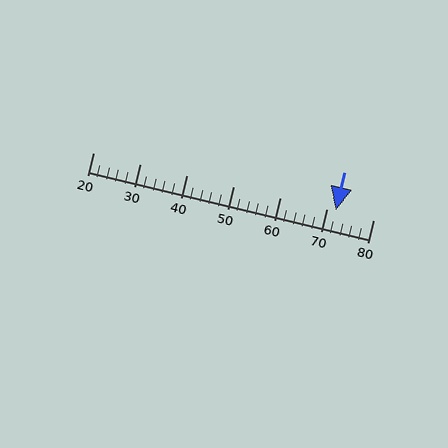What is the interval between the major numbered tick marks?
The major tick marks are spaced 10 units apart.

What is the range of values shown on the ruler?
The ruler shows values from 20 to 80.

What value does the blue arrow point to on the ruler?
The blue arrow points to approximately 72.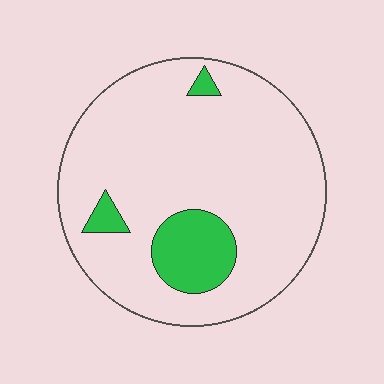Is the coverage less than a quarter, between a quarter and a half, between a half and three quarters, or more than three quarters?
Less than a quarter.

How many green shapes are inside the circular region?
3.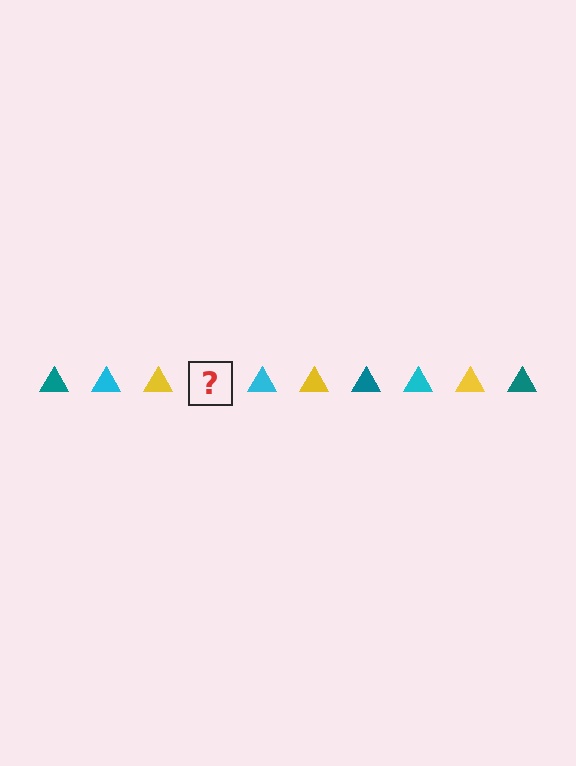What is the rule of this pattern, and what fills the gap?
The rule is that the pattern cycles through teal, cyan, yellow triangles. The gap should be filled with a teal triangle.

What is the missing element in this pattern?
The missing element is a teal triangle.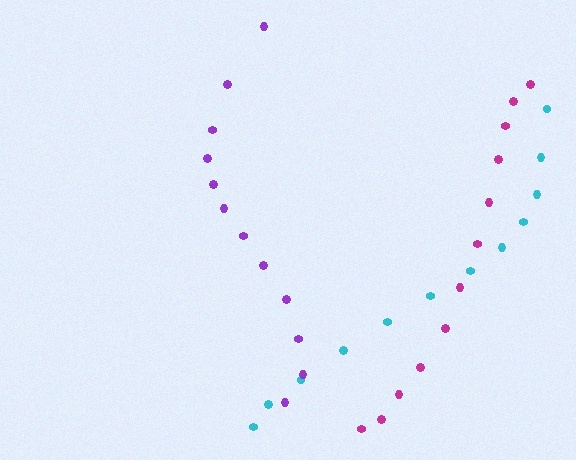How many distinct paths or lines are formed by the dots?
There are 3 distinct paths.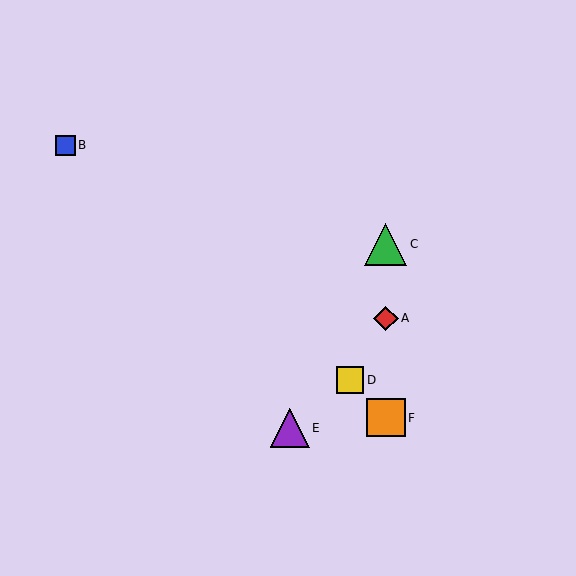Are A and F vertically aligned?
Yes, both are at x≈386.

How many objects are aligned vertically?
3 objects (A, C, F) are aligned vertically.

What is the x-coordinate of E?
Object E is at x≈290.